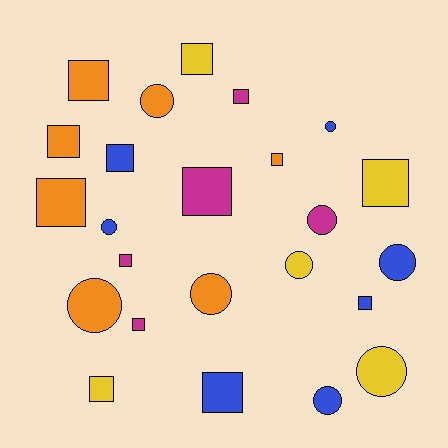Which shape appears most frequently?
Square, with 14 objects.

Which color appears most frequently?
Blue, with 7 objects.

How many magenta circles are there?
There is 1 magenta circle.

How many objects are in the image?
There are 24 objects.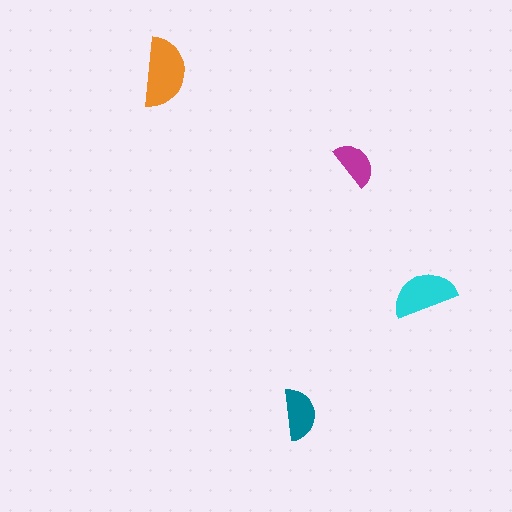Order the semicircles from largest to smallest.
the orange one, the cyan one, the teal one, the magenta one.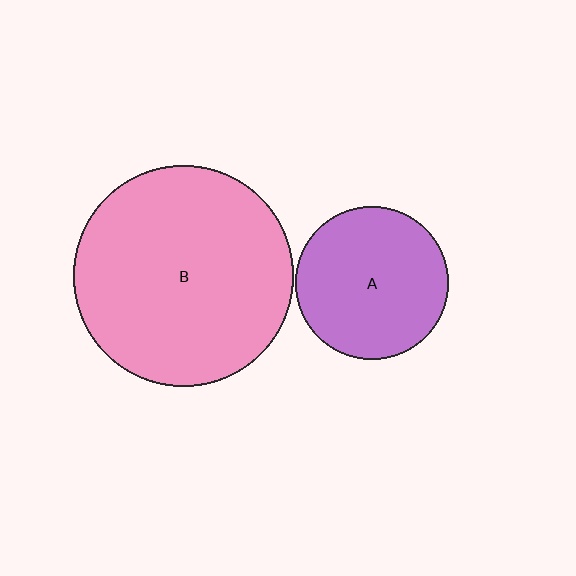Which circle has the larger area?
Circle B (pink).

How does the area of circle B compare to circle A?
Approximately 2.1 times.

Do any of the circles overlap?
No, none of the circles overlap.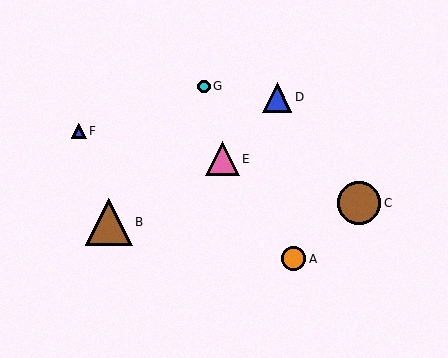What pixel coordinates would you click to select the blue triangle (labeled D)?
Click at (277, 97) to select the blue triangle D.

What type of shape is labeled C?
Shape C is a brown circle.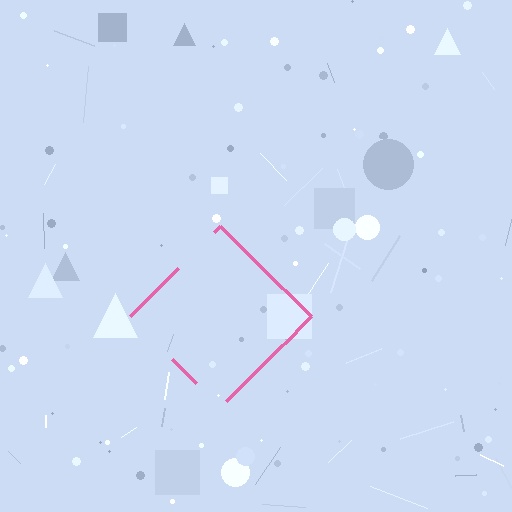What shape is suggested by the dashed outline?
The dashed outline suggests a diamond.